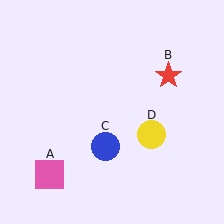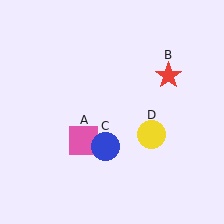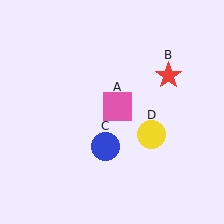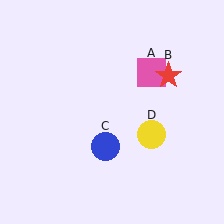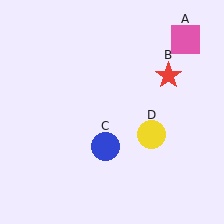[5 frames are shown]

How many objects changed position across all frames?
1 object changed position: pink square (object A).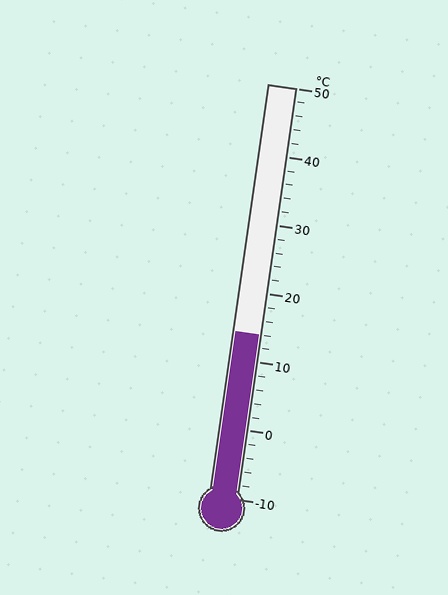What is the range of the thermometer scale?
The thermometer scale ranges from -10°C to 50°C.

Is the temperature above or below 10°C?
The temperature is above 10°C.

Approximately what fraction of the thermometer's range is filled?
The thermometer is filled to approximately 40% of its range.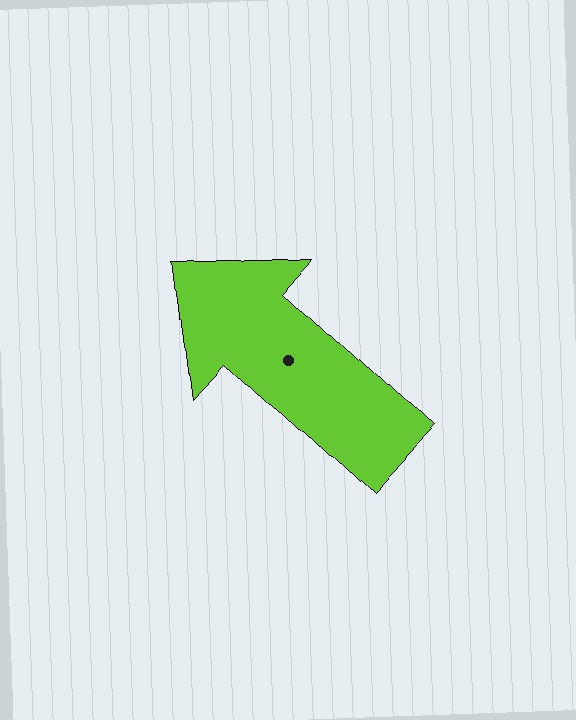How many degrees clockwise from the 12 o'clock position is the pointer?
Approximately 312 degrees.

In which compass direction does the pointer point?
Northwest.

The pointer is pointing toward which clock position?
Roughly 10 o'clock.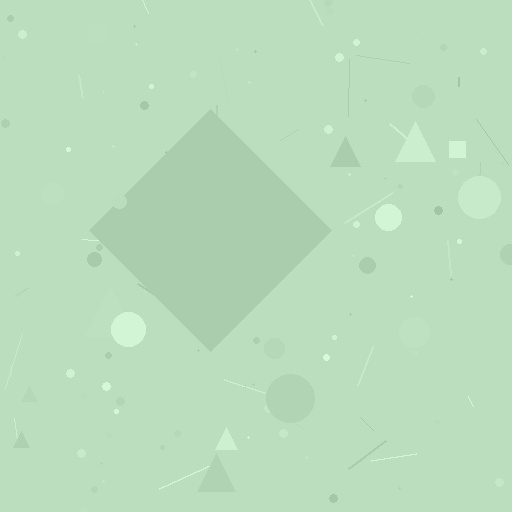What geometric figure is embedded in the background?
A diamond is embedded in the background.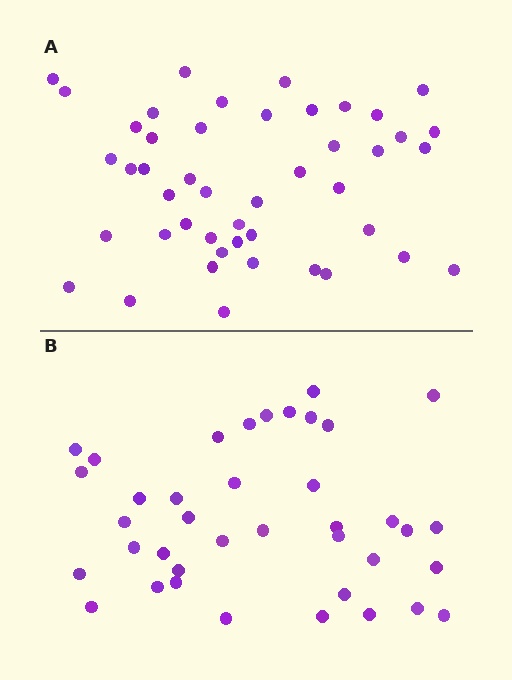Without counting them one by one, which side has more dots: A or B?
Region A (the top region) has more dots.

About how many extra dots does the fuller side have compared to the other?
Region A has roughly 8 or so more dots than region B.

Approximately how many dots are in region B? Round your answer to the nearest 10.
About 40 dots. (The exact count is 39, which rounds to 40.)